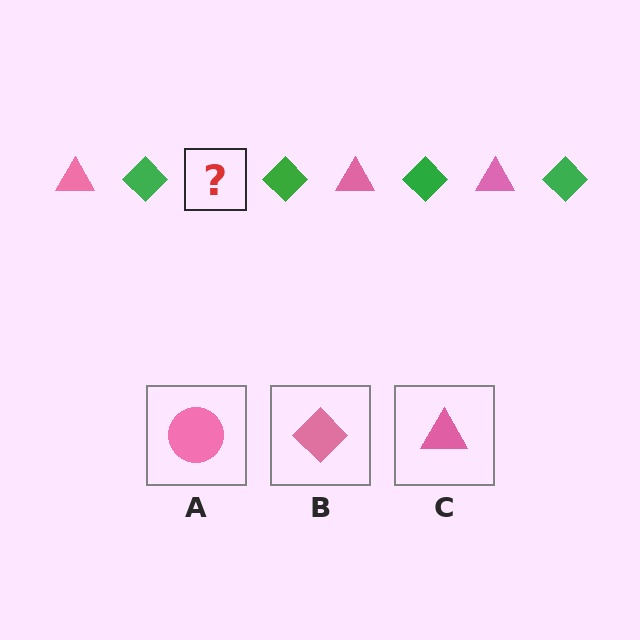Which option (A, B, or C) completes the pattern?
C.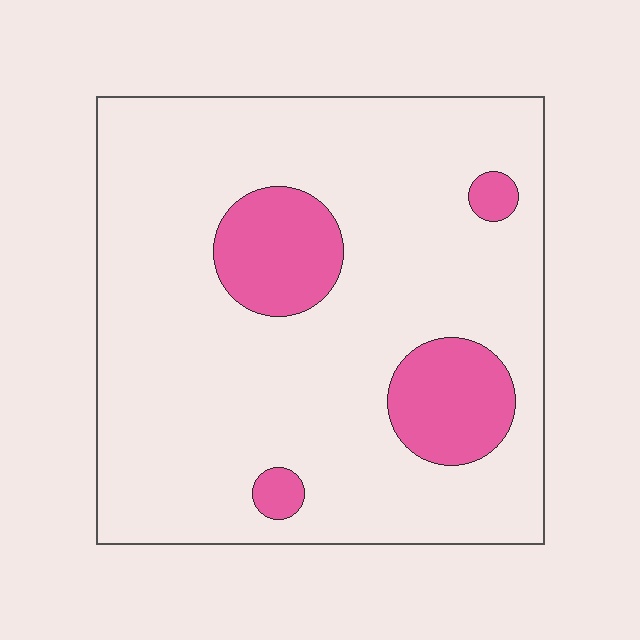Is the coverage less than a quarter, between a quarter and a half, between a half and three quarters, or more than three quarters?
Less than a quarter.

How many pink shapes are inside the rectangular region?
4.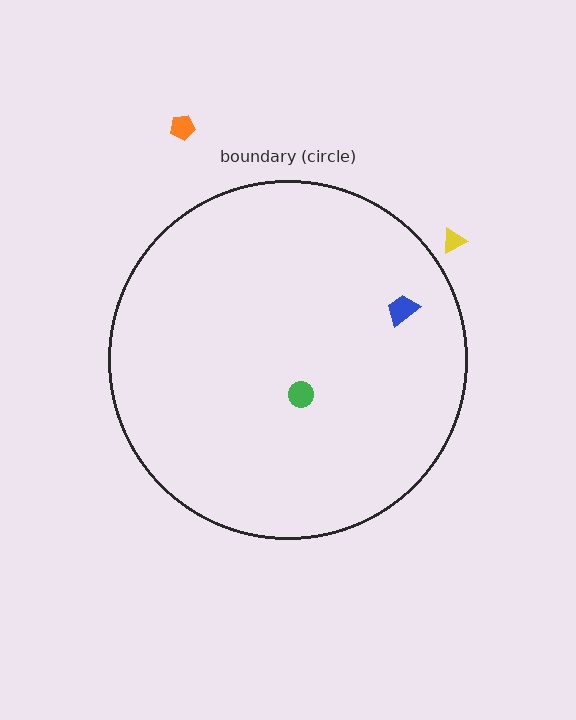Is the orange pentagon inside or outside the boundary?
Outside.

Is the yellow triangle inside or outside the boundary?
Outside.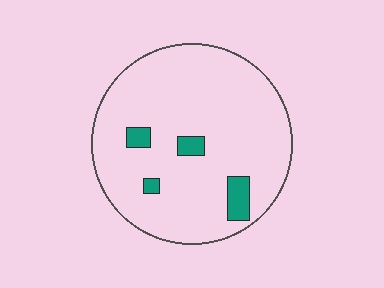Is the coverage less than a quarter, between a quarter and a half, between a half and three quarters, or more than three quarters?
Less than a quarter.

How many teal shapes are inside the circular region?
4.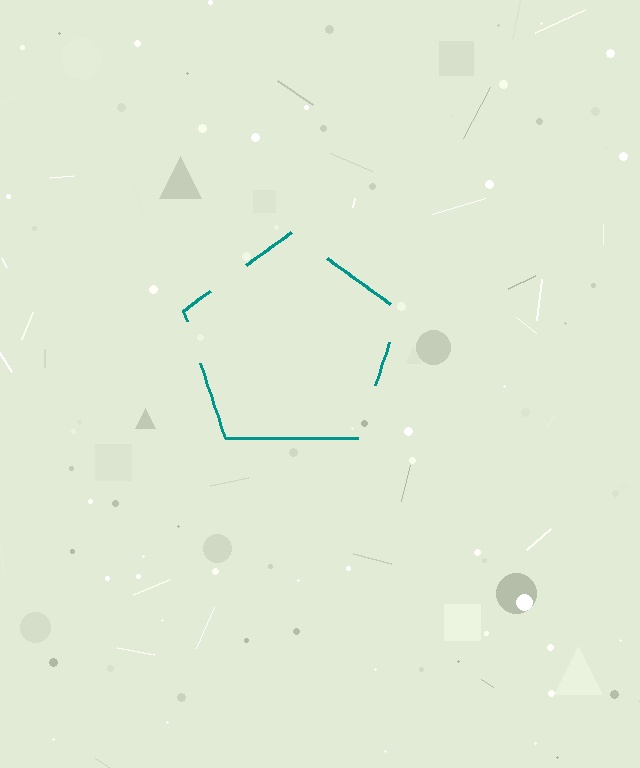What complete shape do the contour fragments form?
The contour fragments form a pentagon.